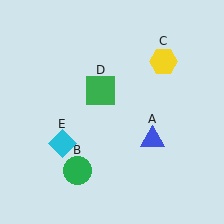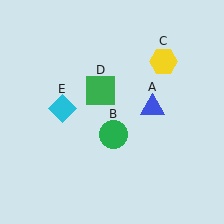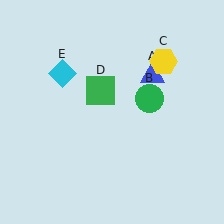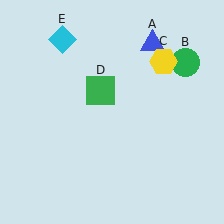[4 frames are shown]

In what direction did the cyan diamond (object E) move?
The cyan diamond (object E) moved up.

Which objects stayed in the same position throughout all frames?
Yellow hexagon (object C) and green square (object D) remained stationary.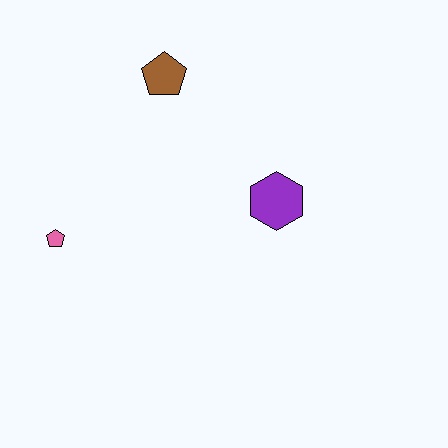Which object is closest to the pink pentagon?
The brown pentagon is closest to the pink pentagon.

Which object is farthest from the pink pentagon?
The purple hexagon is farthest from the pink pentagon.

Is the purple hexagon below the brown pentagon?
Yes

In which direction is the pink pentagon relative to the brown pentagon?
The pink pentagon is below the brown pentagon.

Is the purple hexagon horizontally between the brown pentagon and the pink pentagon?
No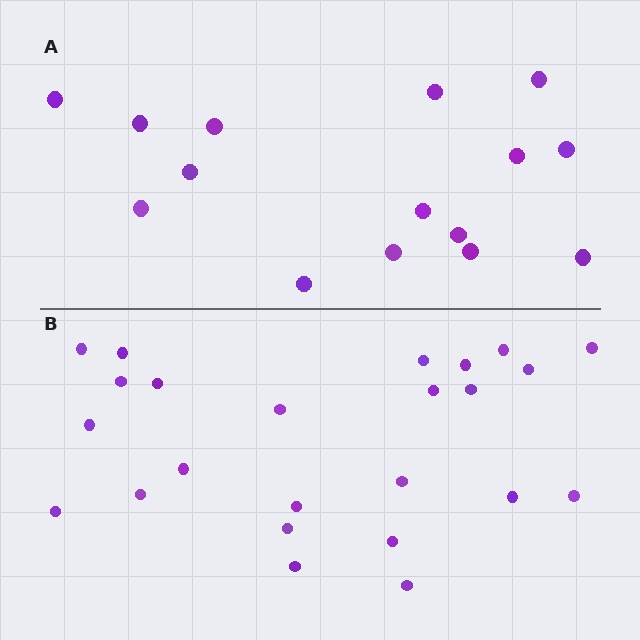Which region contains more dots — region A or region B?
Region B (the bottom region) has more dots.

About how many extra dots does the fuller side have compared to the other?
Region B has roughly 8 or so more dots than region A.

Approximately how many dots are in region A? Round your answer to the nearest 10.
About 20 dots. (The exact count is 15, which rounds to 20.)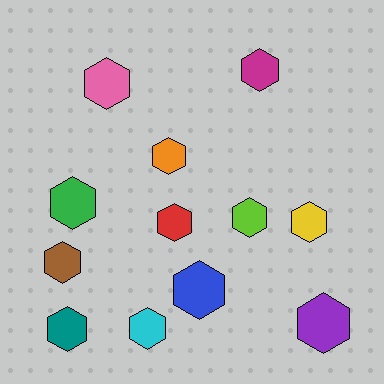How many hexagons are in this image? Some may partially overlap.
There are 12 hexagons.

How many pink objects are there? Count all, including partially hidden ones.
There is 1 pink object.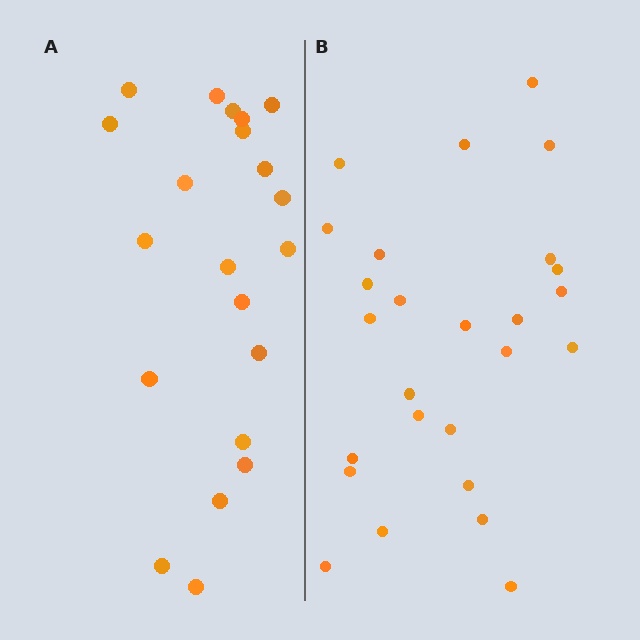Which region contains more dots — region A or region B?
Region B (the right region) has more dots.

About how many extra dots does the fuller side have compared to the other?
Region B has about 5 more dots than region A.